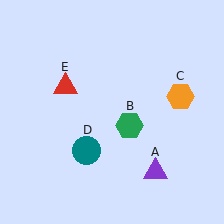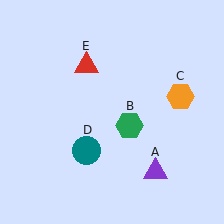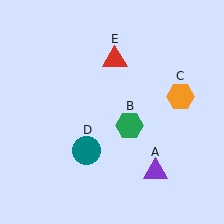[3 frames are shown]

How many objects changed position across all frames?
1 object changed position: red triangle (object E).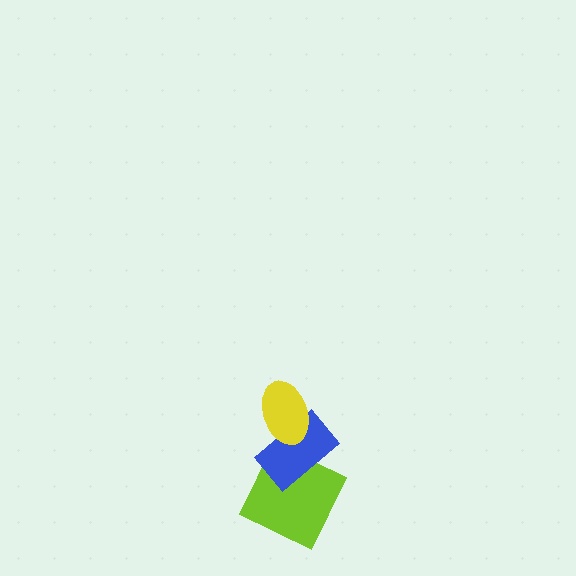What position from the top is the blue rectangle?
The blue rectangle is 2nd from the top.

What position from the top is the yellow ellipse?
The yellow ellipse is 1st from the top.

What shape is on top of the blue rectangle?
The yellow ellipse is on top of the blue rectangle.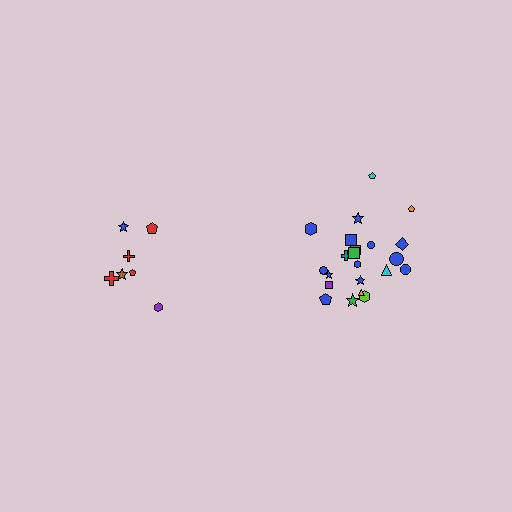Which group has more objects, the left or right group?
The right group.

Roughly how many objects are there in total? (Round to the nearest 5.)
Roughly 30 objects in total.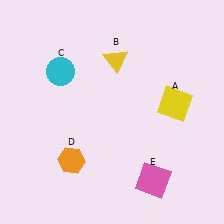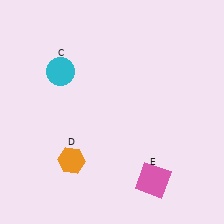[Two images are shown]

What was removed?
The yellow triangle (B), the yellow square (A) were removed in Image 2.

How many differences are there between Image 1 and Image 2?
There are 2 differences between the two images.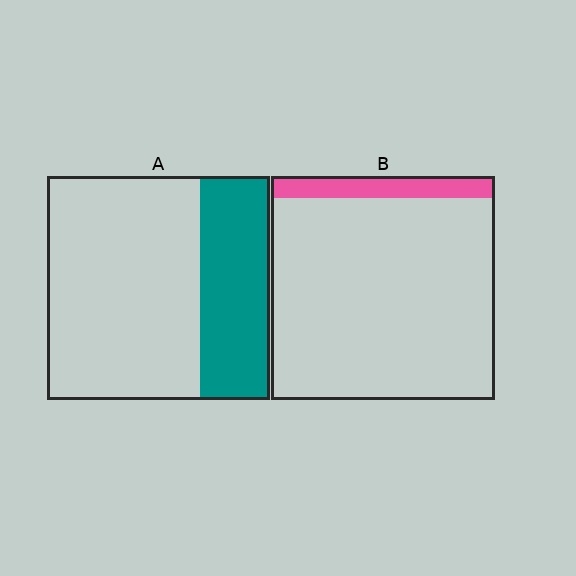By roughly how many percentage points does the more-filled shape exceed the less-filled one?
By roughly 20 percentage points (A over B).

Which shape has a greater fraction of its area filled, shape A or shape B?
Shape A.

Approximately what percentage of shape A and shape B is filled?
A is approximately 30% and B is approximately 10%.